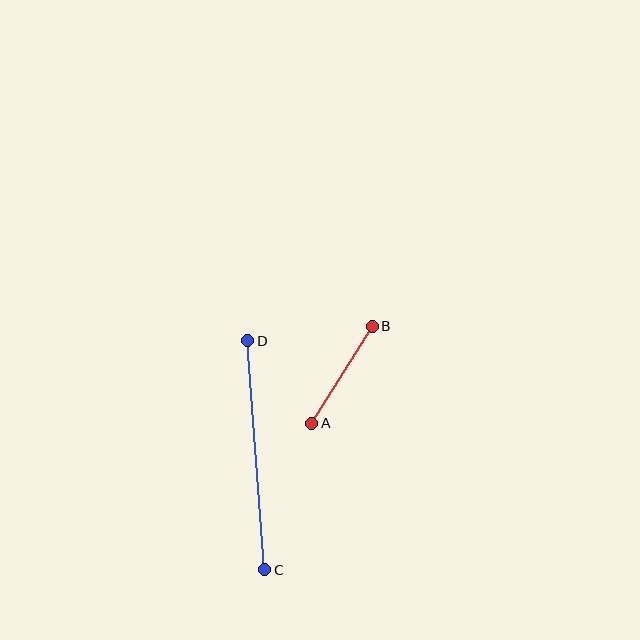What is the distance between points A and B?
The distance is approximately 114 pixels.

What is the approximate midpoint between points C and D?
The midpoint is at approximately (256, 455) pixels.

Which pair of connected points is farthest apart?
Points C and D are farthest apart.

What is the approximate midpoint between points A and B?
The midpoint is at approximately (342, 375) pixels.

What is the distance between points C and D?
The distance is approximately 230 pixels.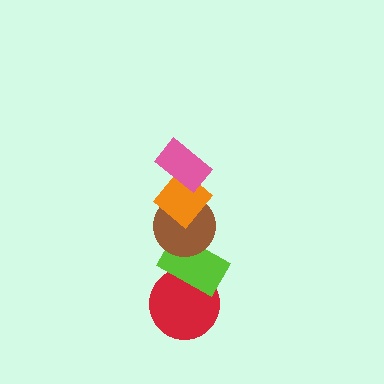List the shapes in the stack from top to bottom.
From top to bottom: the pink rectangle, the orange diamond, the brown circle, the lime rectangle, the red circle.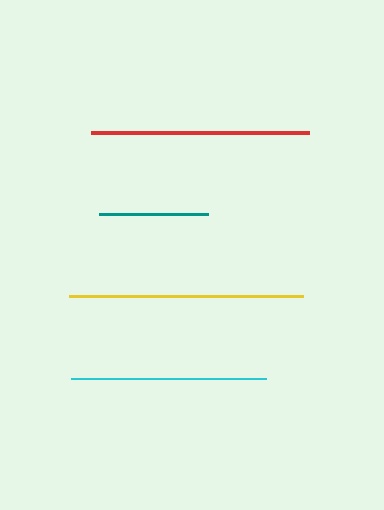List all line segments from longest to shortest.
From longest to shortest: yellow, red, cyan, teal.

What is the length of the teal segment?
The teal segment is approximately 109 pixels long.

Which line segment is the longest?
The yellow line is the longest at approximately 234 pixels.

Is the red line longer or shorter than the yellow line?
The yellow line is longer than the red line.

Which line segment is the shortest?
The teal line is the shortest at approximately 109 pixels.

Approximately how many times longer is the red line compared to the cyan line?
The red line is approximately 1.1 times the length of the cyan line.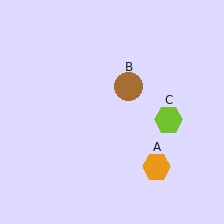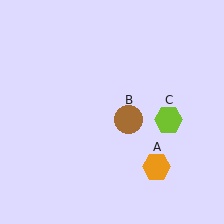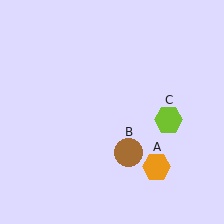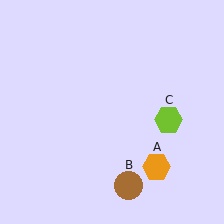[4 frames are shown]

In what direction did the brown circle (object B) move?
The brown circle (object B) moved down.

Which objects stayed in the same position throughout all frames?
Orange hexagon (object A) and lime hexagon (object C) remained stationary.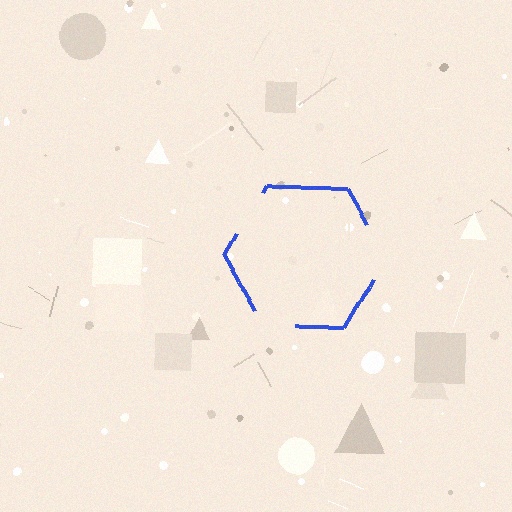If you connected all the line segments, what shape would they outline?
They would outline a hexagon.